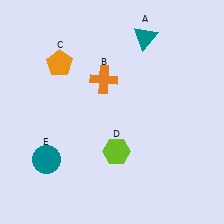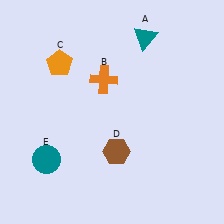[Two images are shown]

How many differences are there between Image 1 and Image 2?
There is 1 difference between the two images.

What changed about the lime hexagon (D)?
In Image 1, D is lime. In Image 2, it changed to brown.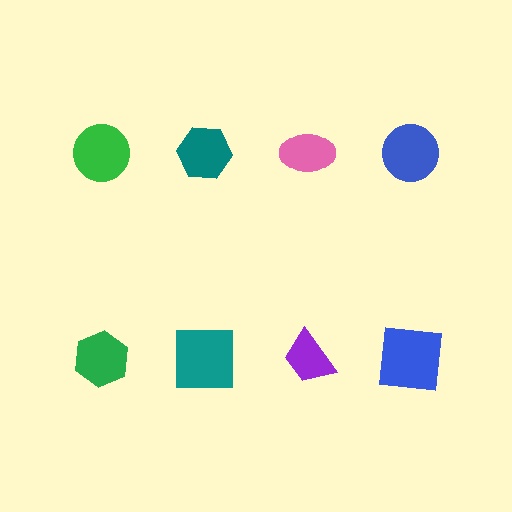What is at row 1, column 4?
A blue circle.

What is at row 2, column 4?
A blue square.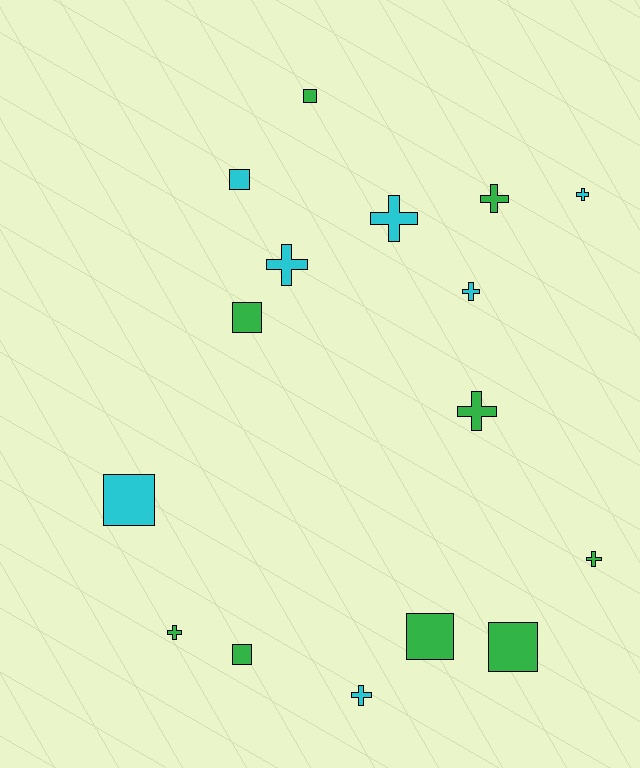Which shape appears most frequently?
Cross, with 9 objects.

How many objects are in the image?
There are 16 objects.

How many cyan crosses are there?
There are 5 cyan crosses.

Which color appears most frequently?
Green, with 9 objects.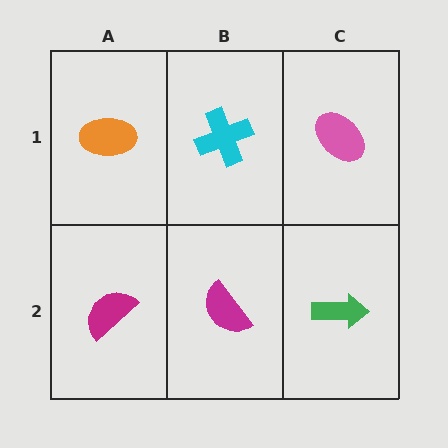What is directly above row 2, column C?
A pink ellipse.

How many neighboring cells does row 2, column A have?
2.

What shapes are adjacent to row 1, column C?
A green arrow (row 2, column C), a cyan cross (row 1, column B).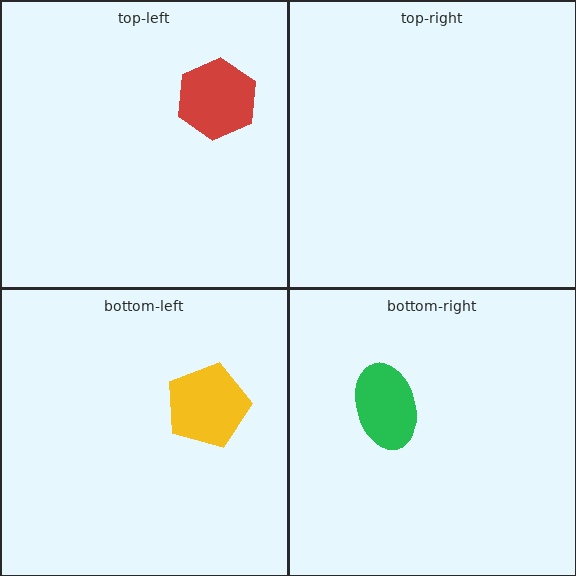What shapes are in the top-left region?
The red hexagon.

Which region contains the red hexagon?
The top-left region.